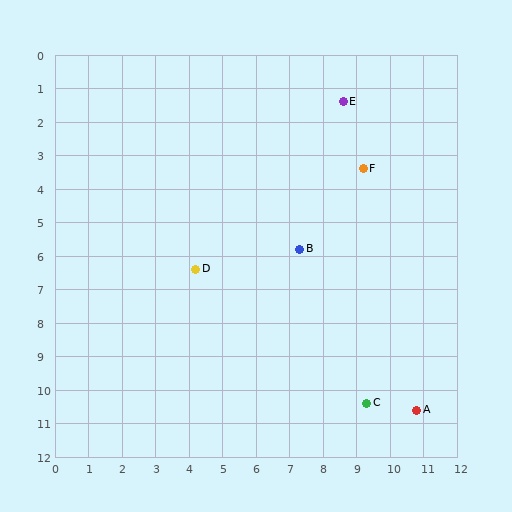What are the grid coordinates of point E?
Point E is at approximately (8.6, 1.4).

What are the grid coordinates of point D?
Point D is at approximately (4.2, 6.4).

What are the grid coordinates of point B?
Point B is at approximately (7.3, 5.8).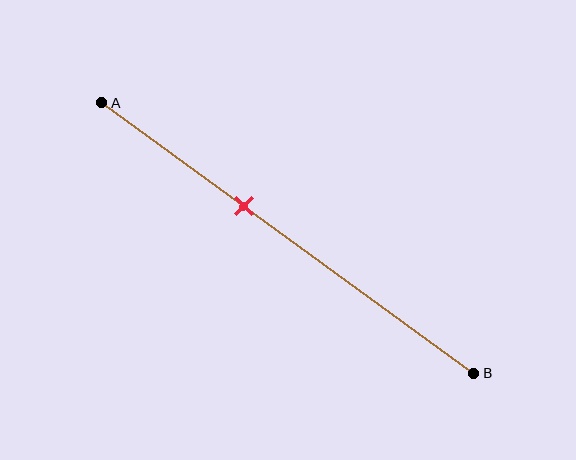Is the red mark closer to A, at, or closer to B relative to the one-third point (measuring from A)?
The red mark is closer to point B than the one-third point of segment AB.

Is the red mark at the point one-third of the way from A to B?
No, the mark is at about 40% from A, not at the 33% one-third point.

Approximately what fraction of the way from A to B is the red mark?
The red mark is approximately 40% of the way from A to B.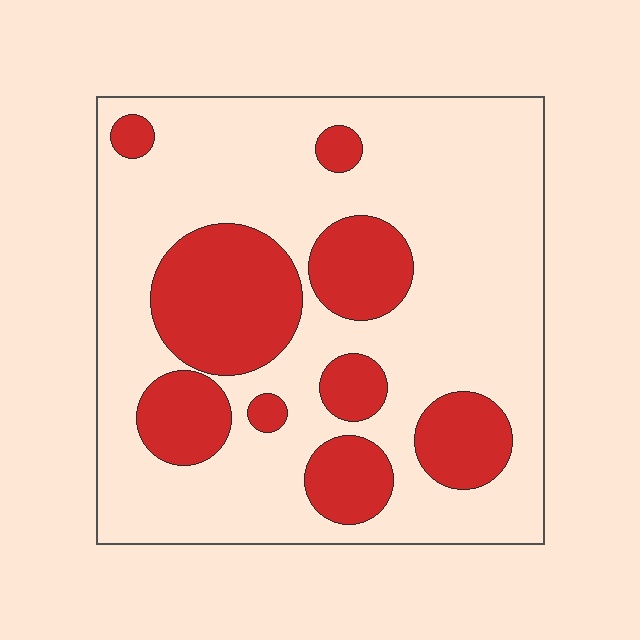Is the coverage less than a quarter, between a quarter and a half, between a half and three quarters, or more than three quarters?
Between a quarter and a half.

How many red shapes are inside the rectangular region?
9.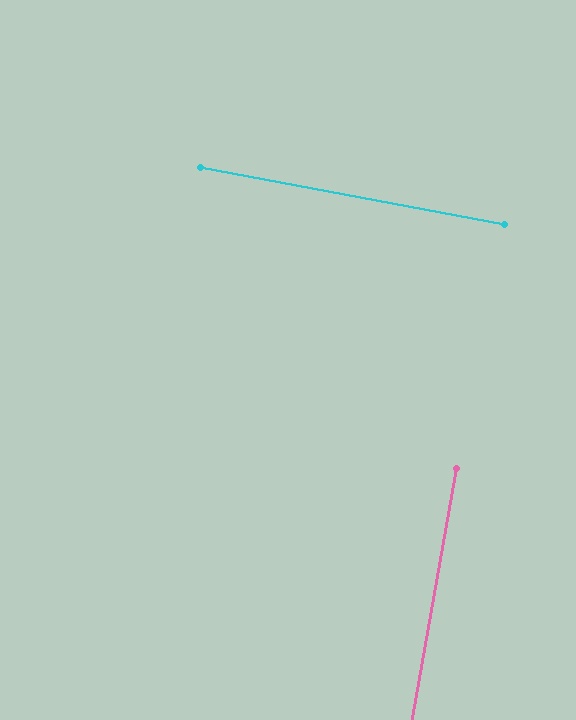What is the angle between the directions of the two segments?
Approximately 89 degrees.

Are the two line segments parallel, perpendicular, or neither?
Perpendicular — they meet at approximately 89°.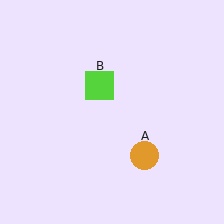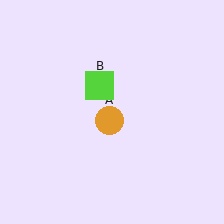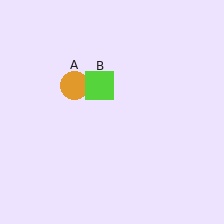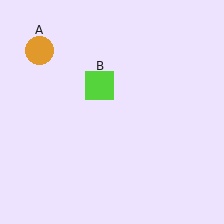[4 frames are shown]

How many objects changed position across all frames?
1 object changed position: orange circle (object A).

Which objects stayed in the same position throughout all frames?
Lime square (object B) remained stationary.